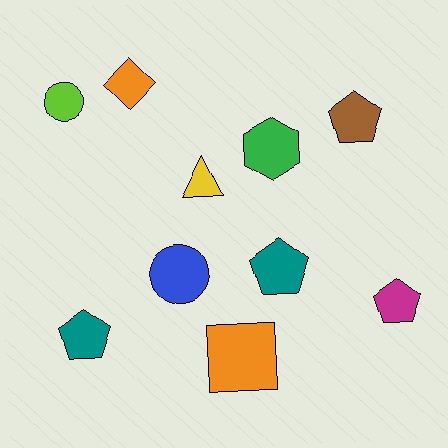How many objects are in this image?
There are 10 objects.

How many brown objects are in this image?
There is 1 brown object.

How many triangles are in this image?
There is 1 triangle.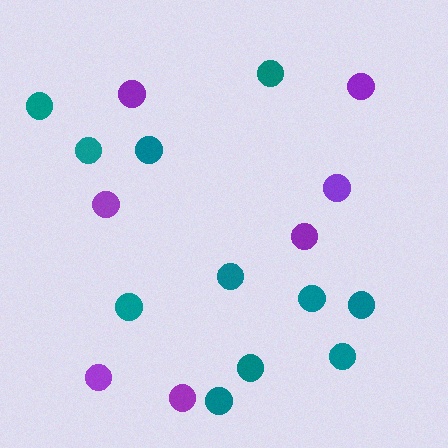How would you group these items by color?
There are 2 groups: one group of purple circles (7) and one group of teal circles (11).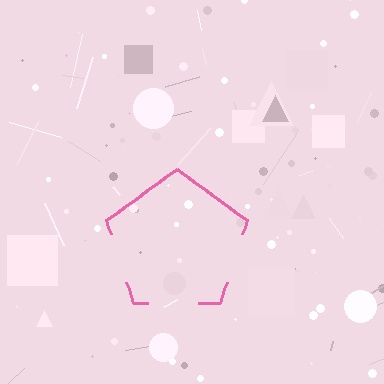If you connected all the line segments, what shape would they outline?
They would outline a pentagon.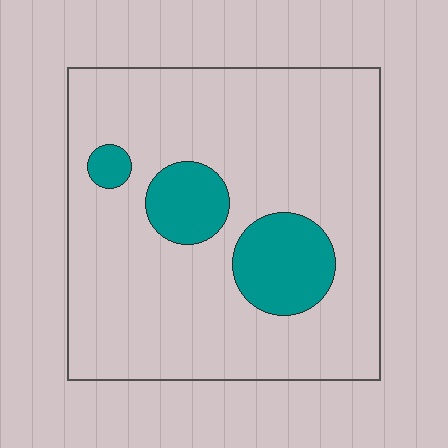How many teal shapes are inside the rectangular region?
3.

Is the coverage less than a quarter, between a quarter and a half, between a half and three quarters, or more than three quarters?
Less than a quarter.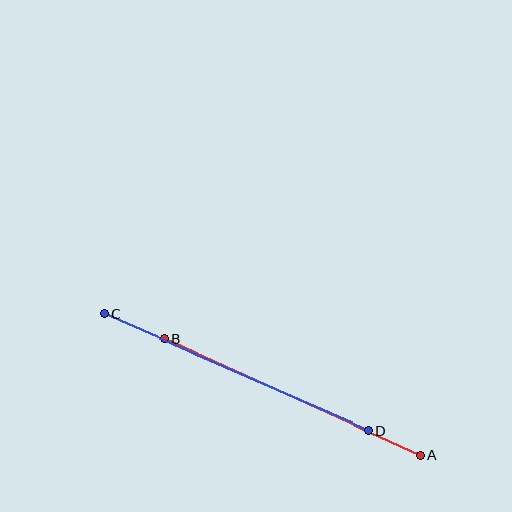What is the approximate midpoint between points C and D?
The midpoint is at approximately (236, 372) pixels.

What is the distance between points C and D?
The distance is approximately 289 pixels.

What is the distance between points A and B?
The distance is approximately 281 pixels.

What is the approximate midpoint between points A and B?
The midpoint is at approximately (292, 397) pixels.